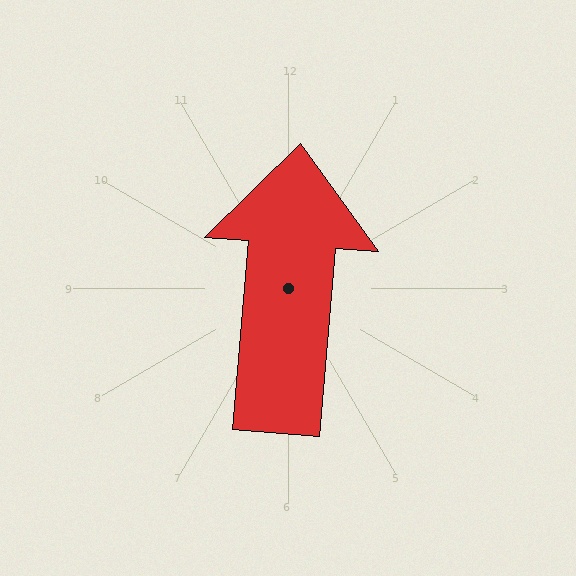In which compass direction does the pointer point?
North.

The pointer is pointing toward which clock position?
Roughly 12 o'clock.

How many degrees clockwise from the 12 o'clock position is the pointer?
Approximately 5 degrees.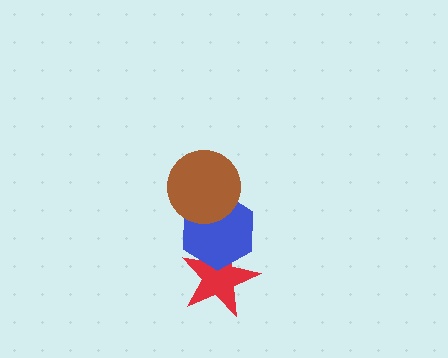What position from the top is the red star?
The red star is 3rd from the top.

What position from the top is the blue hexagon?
The blue hexagon is 2nd from the top.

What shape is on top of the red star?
The blue hexagon is on top of the red star.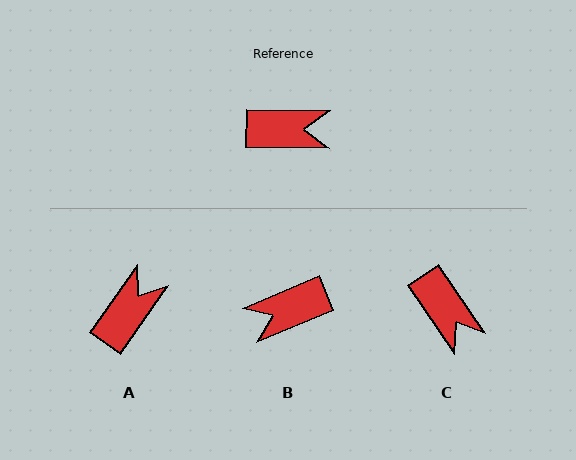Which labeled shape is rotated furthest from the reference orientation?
B, about 156 degrees away.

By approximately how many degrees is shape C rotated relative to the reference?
Approximately 55 degrees clockwise.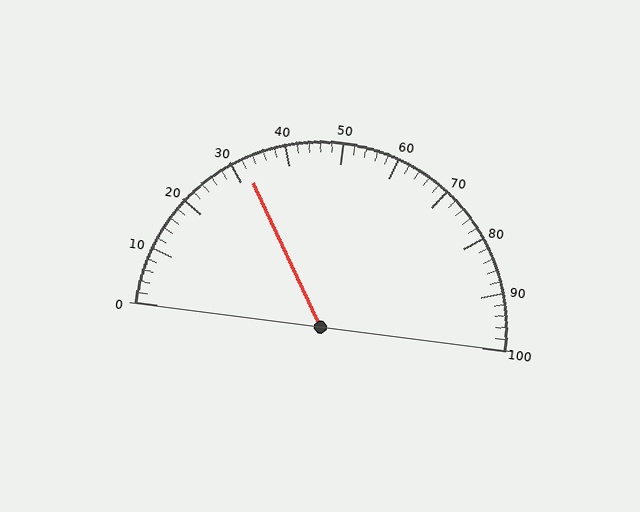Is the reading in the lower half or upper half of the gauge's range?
The reading is in the lower half of the range (0 to 100).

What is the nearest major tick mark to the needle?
The nearest major tick mark is 30.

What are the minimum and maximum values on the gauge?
The gauge ranges from 0 to 100.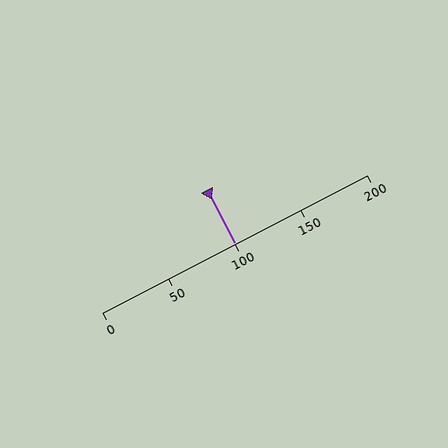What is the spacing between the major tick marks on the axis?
The major ticks are spaced 50 apart.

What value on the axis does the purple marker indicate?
The marker indicates approximately 100.